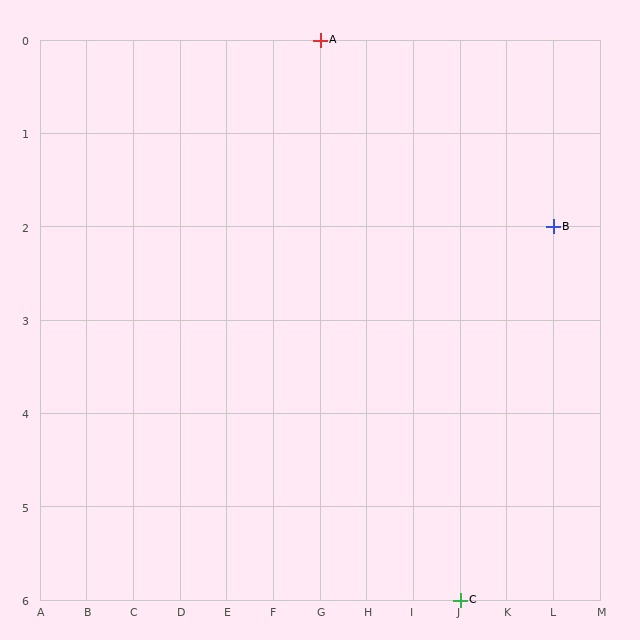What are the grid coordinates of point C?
Point C is at grid coordinates (J, 6).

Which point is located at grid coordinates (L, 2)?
Point B is at (L, 2).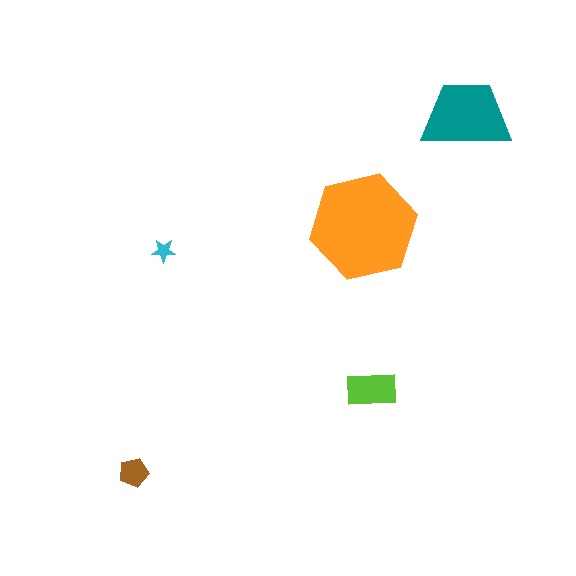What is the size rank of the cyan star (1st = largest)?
5th.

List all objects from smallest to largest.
The cyan star, the brown pentagon, the lime rectangle, the teal trapezoid, the orange hexagon.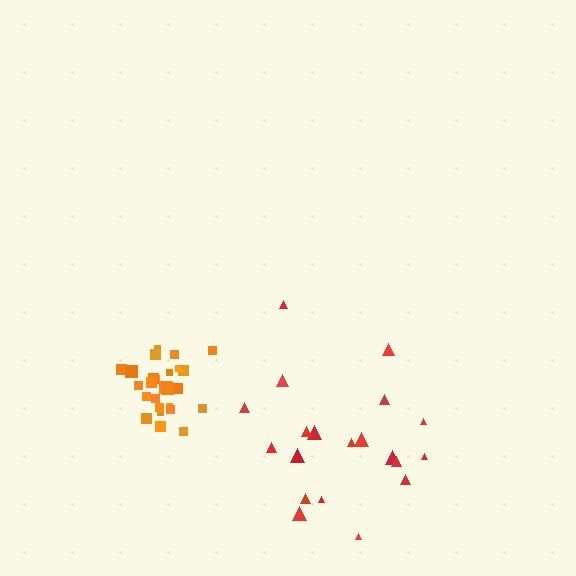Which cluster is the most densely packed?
Orange.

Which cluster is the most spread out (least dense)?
Red.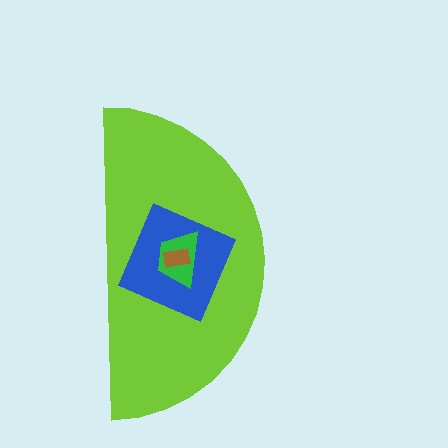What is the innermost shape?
The brown rectangle.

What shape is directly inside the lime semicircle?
The blue diamond.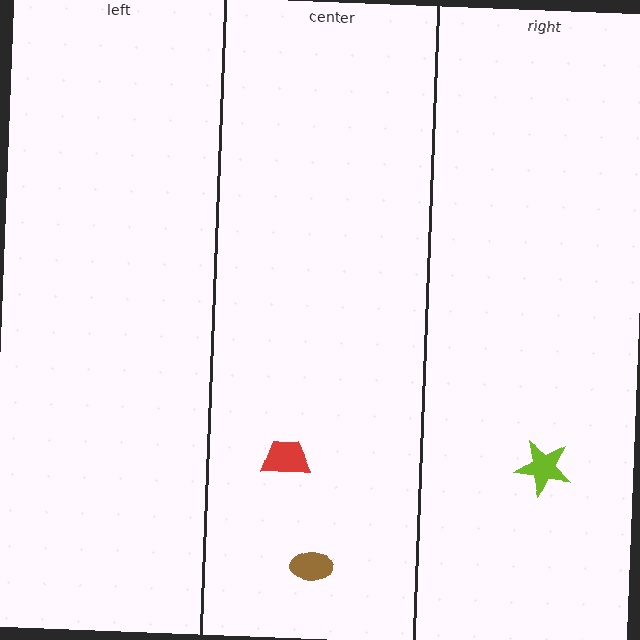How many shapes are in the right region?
1.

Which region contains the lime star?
The right region.